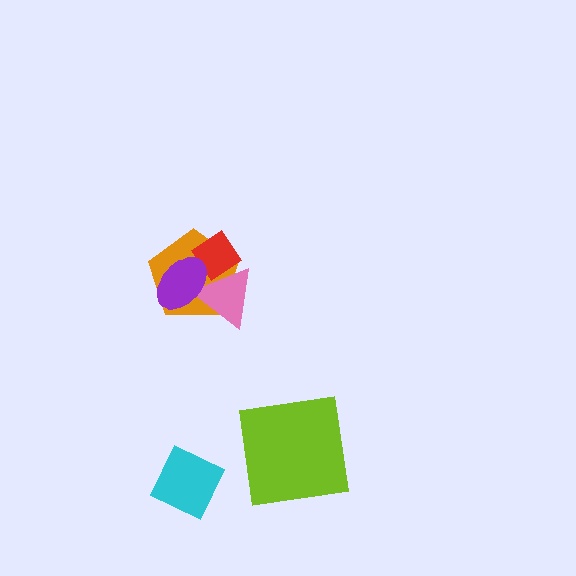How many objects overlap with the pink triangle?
3 objects overlap with the pink triangle.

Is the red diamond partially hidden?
Yes, it is partially covered by another shape.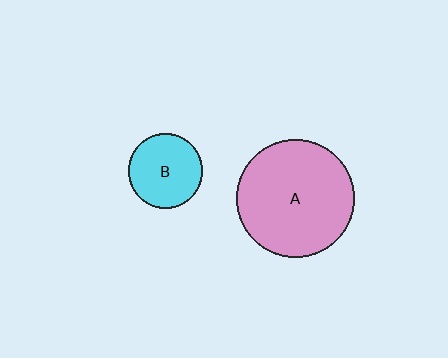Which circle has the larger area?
Circle A (pink).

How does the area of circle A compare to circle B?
Approximately 2.5 times.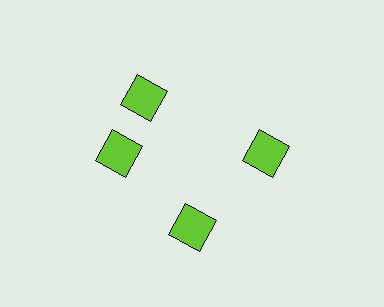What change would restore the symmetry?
The symmetry would be restored by rotating it back into even spacing with its neighbors so that all 4 diamonds sit at equal angles and equal distance from the center.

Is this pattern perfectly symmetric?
No. The 4 lime diamonds are arranged in a ring, but one element near the 12 o'clock position is rotated out of alignment along the ring, breaking the 4-fold rotational symmetry.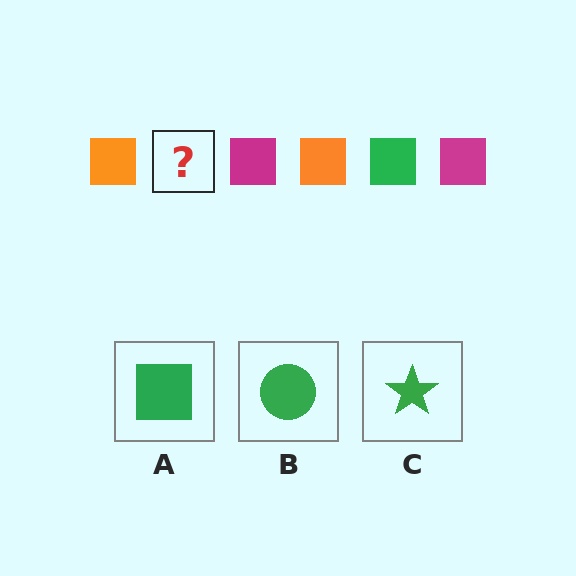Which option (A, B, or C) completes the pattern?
A.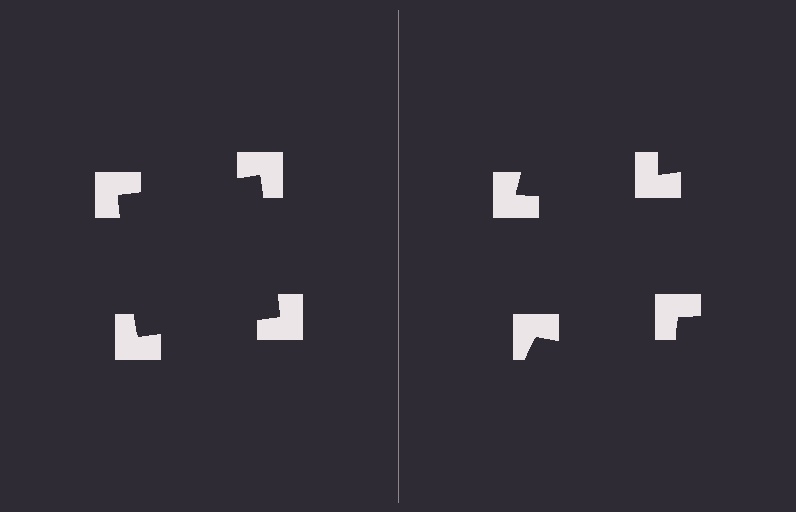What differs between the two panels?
The notched squares are positioned identically on both sides; only the wedge orientations differ. On the left they align to a square; on the right they are misaligned.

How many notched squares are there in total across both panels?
8 — 4 on each side.